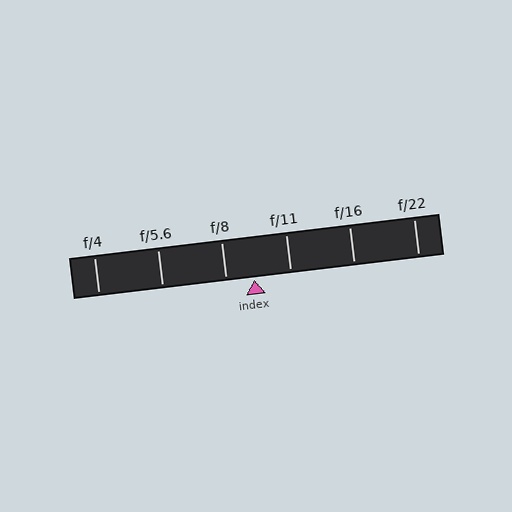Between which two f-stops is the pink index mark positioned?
The index mark is between f/8 and f/11.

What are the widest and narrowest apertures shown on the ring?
The widest aperture shown is f/4 and the narrowest is f/22.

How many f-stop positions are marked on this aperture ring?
There are 6 f-stop positions marked.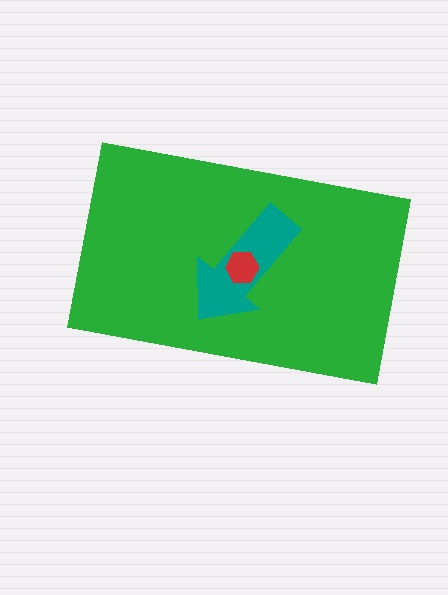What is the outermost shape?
The green rectangle.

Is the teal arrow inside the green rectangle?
Yes.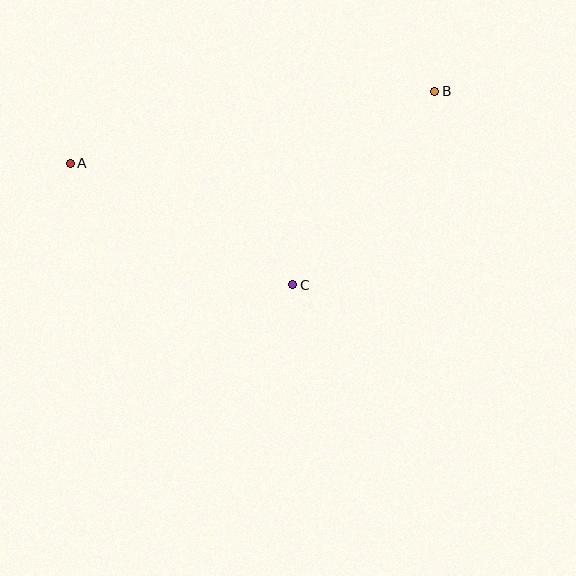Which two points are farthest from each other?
Points A and B are farthest from each other.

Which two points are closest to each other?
Points B and C are closest to each other.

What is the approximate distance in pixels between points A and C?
The distance between A and C is approximately 253 pixels.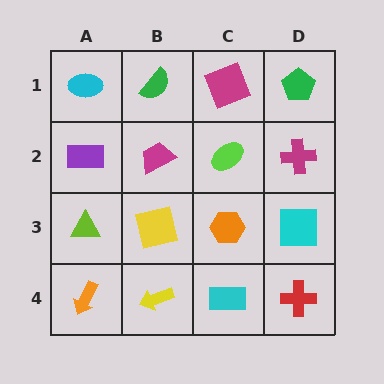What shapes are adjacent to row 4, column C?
An orange hexagon (row 3, column C), a yellow arrow (row 4, column B), a red cross (row 4, column D).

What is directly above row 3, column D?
A magenta cross.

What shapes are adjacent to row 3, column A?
A purple rectangle (row 2, column A), an orange arrow (row 4, column A), a yellow square (row 3, column B).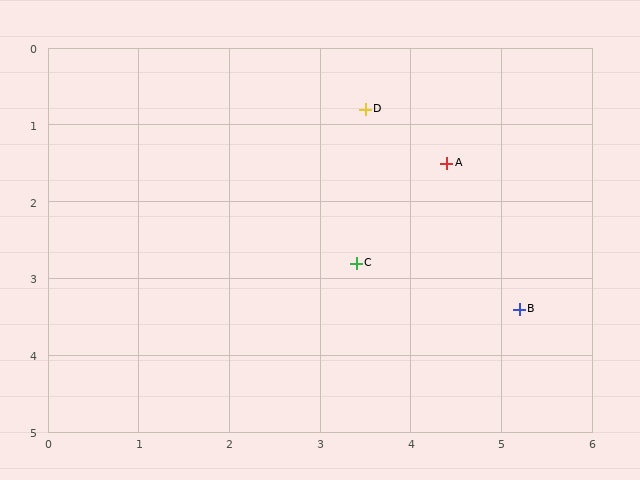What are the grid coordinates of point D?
Point D is at approximately (3.5, 0.8).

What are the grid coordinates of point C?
Point C is at approximately (3.4, 2.8).